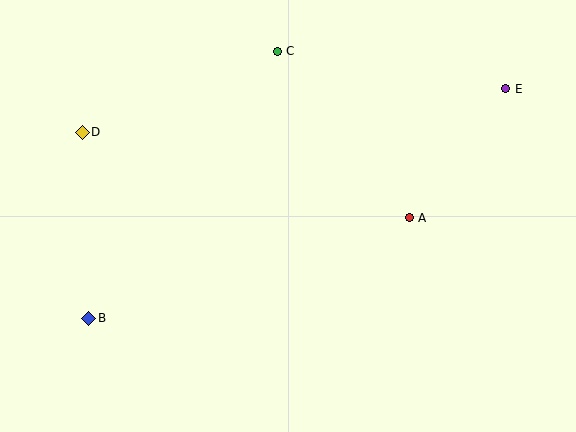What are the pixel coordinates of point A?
Point A is at (409, 218).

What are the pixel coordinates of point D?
Point D is at (82, 132).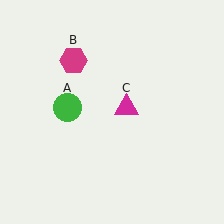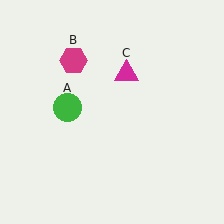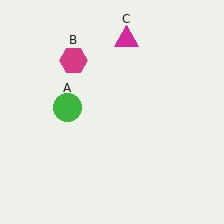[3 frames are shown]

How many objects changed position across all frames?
1 object changed position: magenta triangle (object C).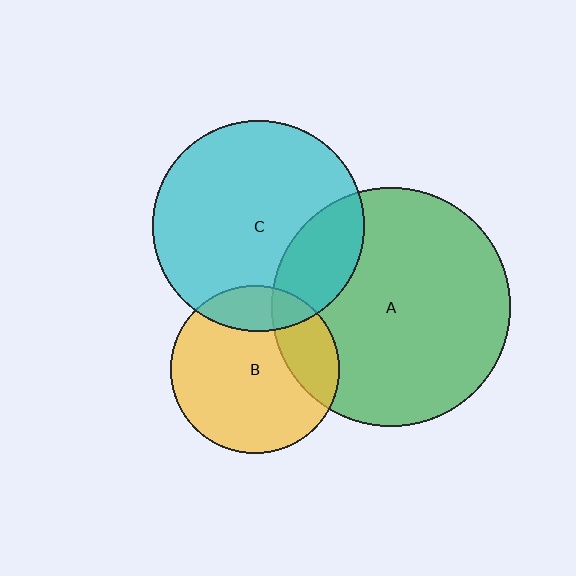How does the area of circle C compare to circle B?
Approximately 1.6 times.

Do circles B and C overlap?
Yes.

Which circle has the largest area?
Circle A (green).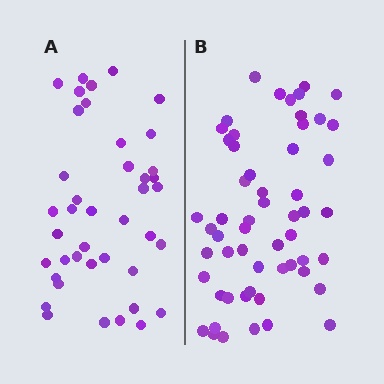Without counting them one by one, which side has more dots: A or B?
Region B (the right region) has more dots.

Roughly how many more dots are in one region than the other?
Region B has approximately 15 more dots than region A.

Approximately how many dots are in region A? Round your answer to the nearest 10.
About 40 dots. (The exact count is 41, which rounds to 40.)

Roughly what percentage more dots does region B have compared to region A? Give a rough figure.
About 35% more.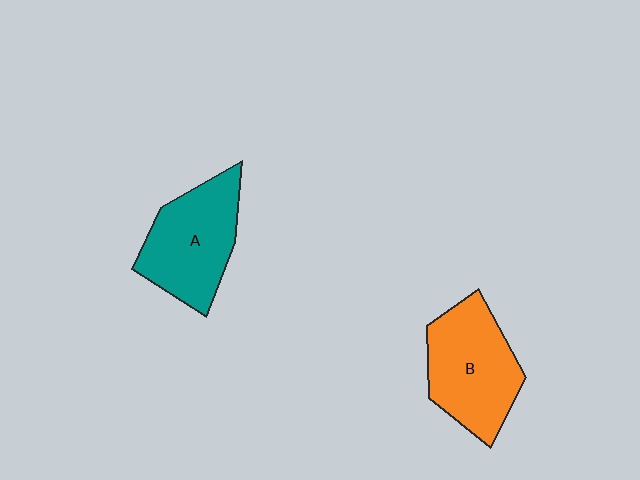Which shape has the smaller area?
Shape A (teal).